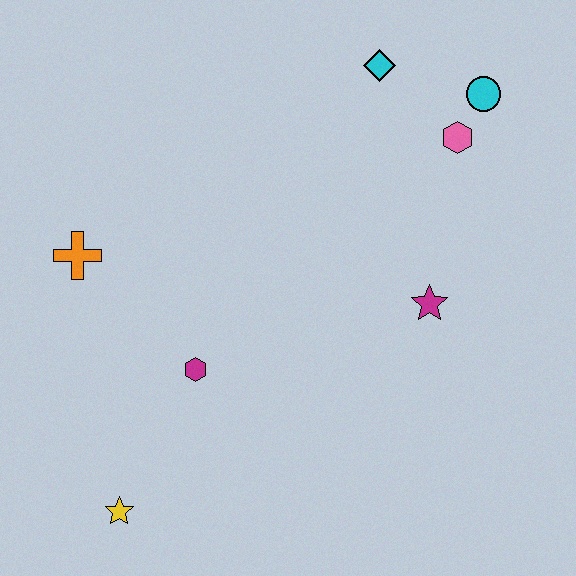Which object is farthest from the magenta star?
The yellow star is farthest from the magenta star.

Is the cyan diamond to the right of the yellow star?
Yes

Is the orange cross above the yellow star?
Yes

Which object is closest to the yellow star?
The magenta hexagon is closest to the yellow star.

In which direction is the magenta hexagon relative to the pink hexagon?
The magenta hexagon is to the left of the pink hexagon.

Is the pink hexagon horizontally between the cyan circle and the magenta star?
Yes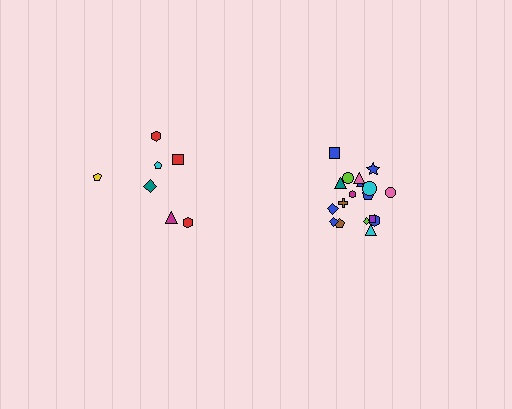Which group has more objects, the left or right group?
The right group.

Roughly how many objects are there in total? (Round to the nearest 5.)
Roughly 25 objects in total.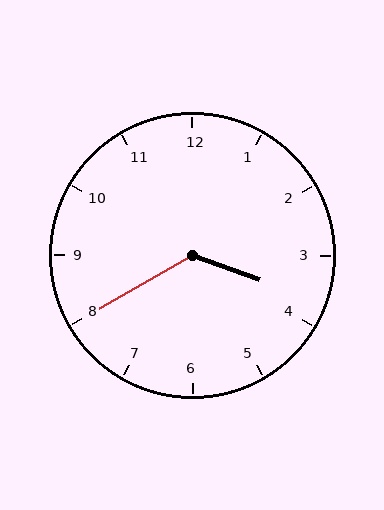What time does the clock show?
3:40.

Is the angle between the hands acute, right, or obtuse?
It is obtuse.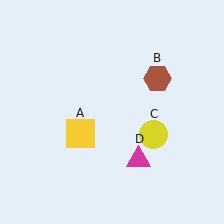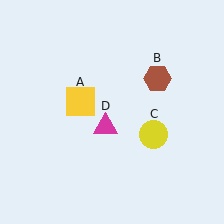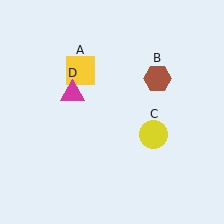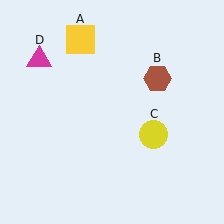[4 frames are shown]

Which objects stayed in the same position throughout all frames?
Brown hexagon (object B) and yellow circle (object C) remained stationary.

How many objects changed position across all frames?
2 objects changed position: yellow square (object A), magenta triangle (object D).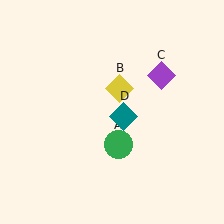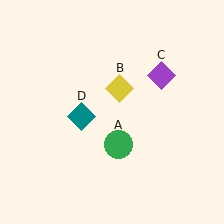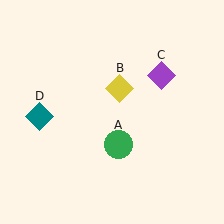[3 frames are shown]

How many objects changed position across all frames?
1 object changed position: teal diamond (object D).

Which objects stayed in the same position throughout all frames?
Green circle (object A) and yellow diamond (object B) and purple diamond (object C) remained stationary.